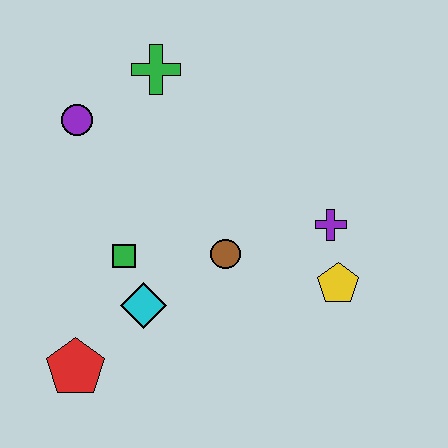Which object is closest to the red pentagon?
The cyan diamond is closest to the red pentagon.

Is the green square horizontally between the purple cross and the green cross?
No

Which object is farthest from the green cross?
The red pentagon is farthest from the green cross.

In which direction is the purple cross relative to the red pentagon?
The purple cross is to the right of the red pentagon.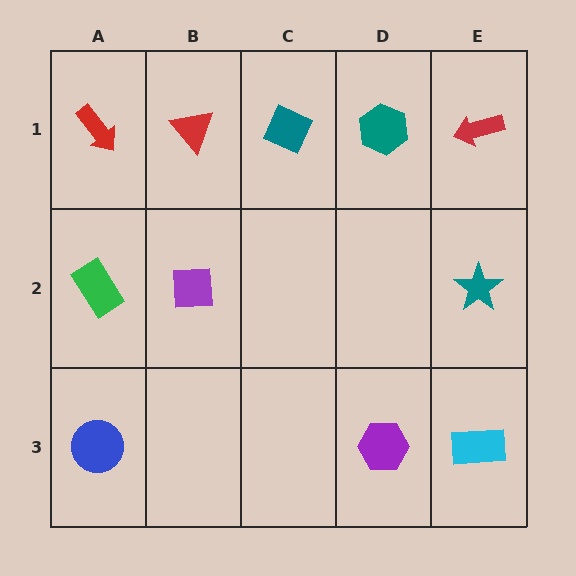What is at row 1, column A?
A red arrow.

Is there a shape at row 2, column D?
No, that cell is empty.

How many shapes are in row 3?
3 shapes.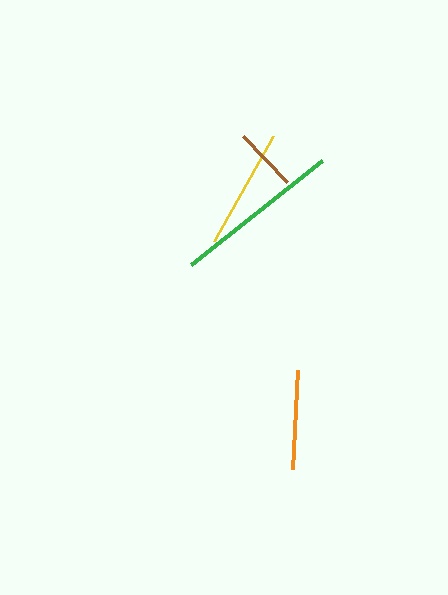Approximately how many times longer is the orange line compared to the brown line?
The orange line is approximately 1.5 times the length of the brown line.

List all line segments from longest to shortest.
From longest to shortest: green, yellow, orange, brown.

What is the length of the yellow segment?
The yellow segment is approximately 121 pixels long.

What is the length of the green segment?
The green segment is approximately 168 pixels long.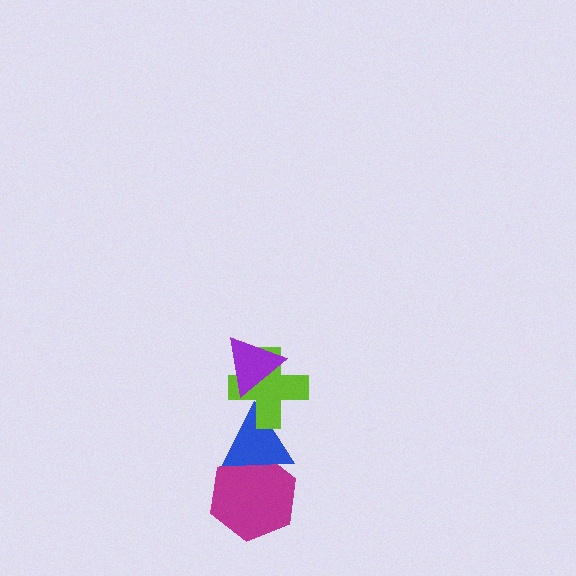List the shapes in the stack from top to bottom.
From top to bottom: the purple triangle, the lime cross, the blue triangle, the magenta hexagon.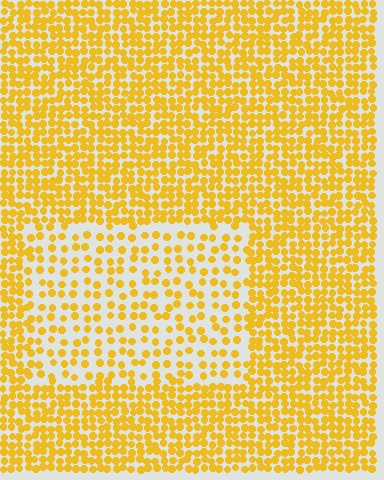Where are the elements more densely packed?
The elements are more densely packed outside the rectangle boundary.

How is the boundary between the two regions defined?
The boundary is defined by a change in element density (approximately 2.1x ratio). All elements are the same color, size, and shape.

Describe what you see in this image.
The image contains small yellow elements arranged at two different densities. A rectangle-shaped region is visible where the elements are less densely packed than the surrounding area.